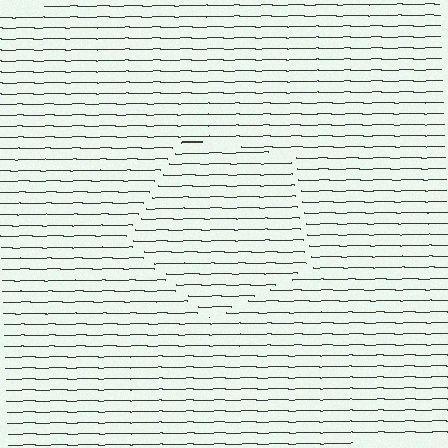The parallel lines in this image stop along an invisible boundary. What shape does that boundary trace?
An illusory pentagon. The interior of the shape contains the same grating, shifted by half a period — the contour is defined by the phase discontinuity where line-ends from the inner and outer gratings abut.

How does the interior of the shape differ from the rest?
The interior of the shape contains the same grating, shifted by half a period — the contour is defined by the phase discontinuity where line-ends from the inner and outer gratings abut.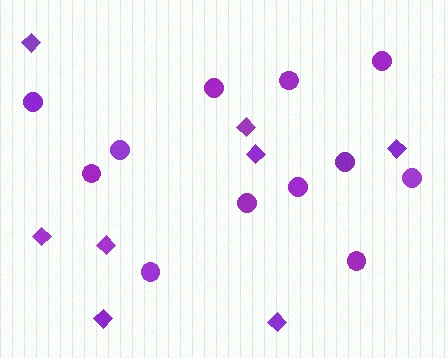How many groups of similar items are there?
There are 2 groups: one group of diamonds (8) and one group of circles (12).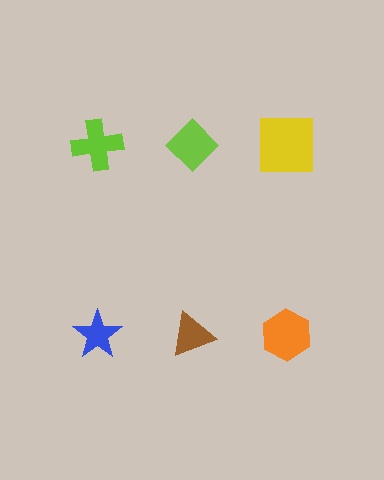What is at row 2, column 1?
A blue star.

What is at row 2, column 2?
A brown triangle.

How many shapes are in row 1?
3 shapes.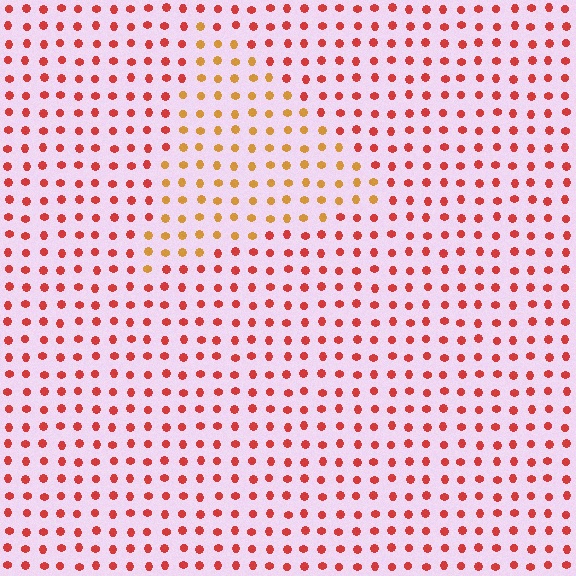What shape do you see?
I see a triangle.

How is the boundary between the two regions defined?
The boundary is defined purely by a slight shift in hue (about 36 degrees). Spacing, size, and orientation are identical on both sides.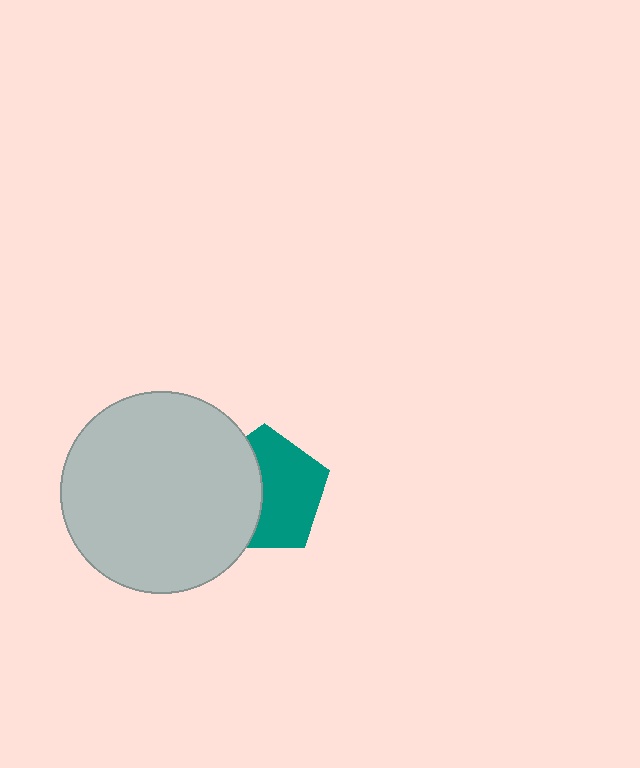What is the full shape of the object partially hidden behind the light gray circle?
The partially hidden object is a teal pentagon.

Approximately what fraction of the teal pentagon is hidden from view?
Roughly 43% of the teal pentagon is hidden behind the light gray circle.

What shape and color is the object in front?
The object in front is a light gray circle.